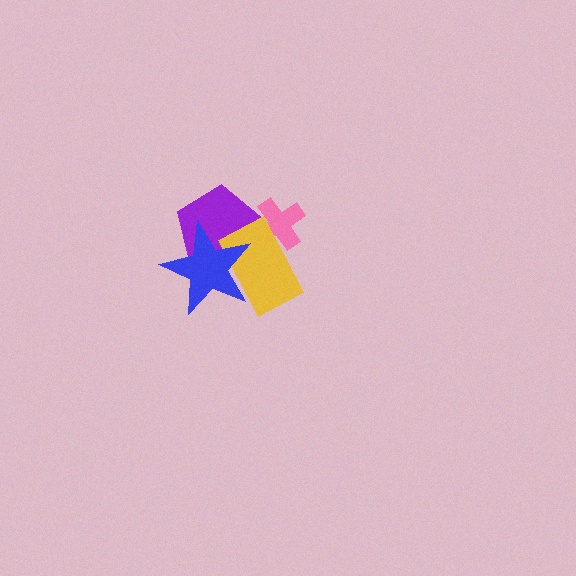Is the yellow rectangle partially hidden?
Yes, it is partially covered by another shape.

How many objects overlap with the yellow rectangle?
3 objects overlap with the yellow rectangle.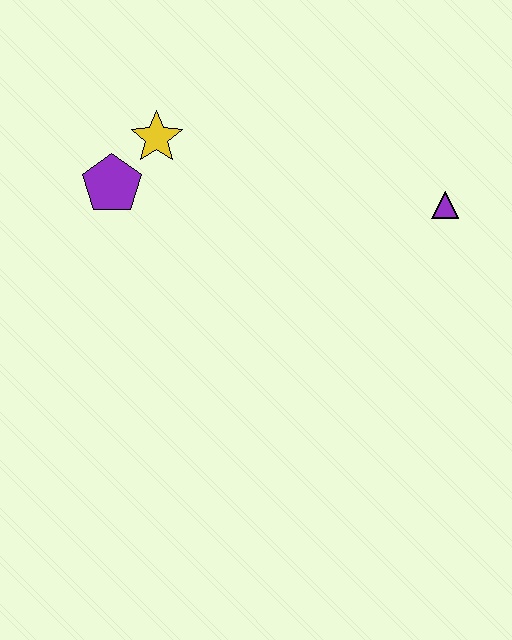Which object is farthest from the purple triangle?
The purple pentagon is farthest from the purple triangle.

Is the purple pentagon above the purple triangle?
Yes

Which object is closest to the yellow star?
The purple pentagon is closest to the yellow star.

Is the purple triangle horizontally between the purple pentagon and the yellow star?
No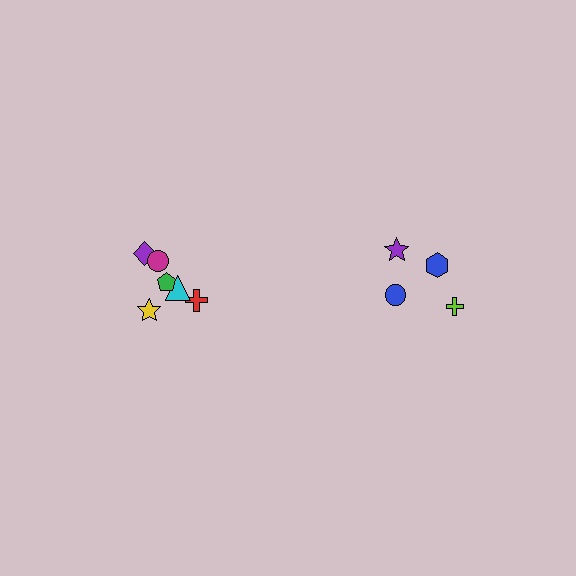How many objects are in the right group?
There are 4 objects.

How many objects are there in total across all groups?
There are 10 objects.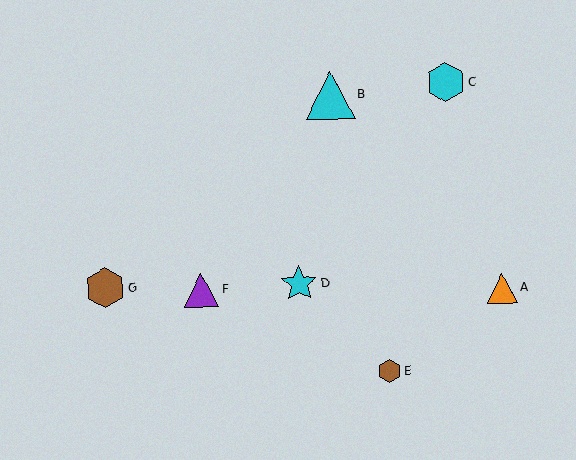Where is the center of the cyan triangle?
The center of the cyan triangle is at (330, 95).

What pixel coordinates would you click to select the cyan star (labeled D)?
Click at (299, 284) to select the cyan star D.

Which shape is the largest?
The cyan triangle (labeled B) is the largest.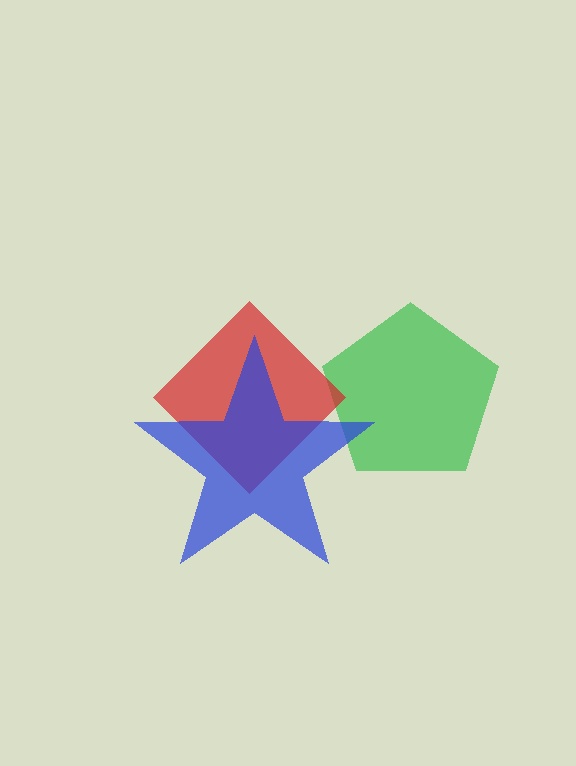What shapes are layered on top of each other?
The layered shapes are: a green pentagon, a red diamond, a blue star.